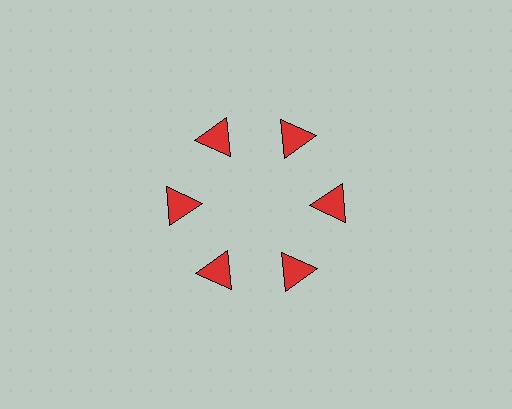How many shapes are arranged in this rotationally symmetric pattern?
There are 6 shapes, arranged in 6 groups of 1.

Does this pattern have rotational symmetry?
Yes, this pattern has 6-fold rotational symmetry. It looks the same after rotating 60 degrees around the center.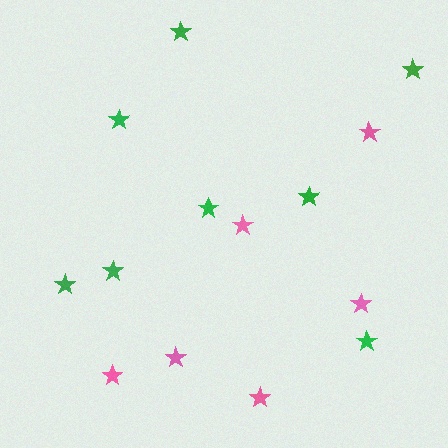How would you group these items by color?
There are 2 groups: one group of pink stars (6) and one group of green stars (8).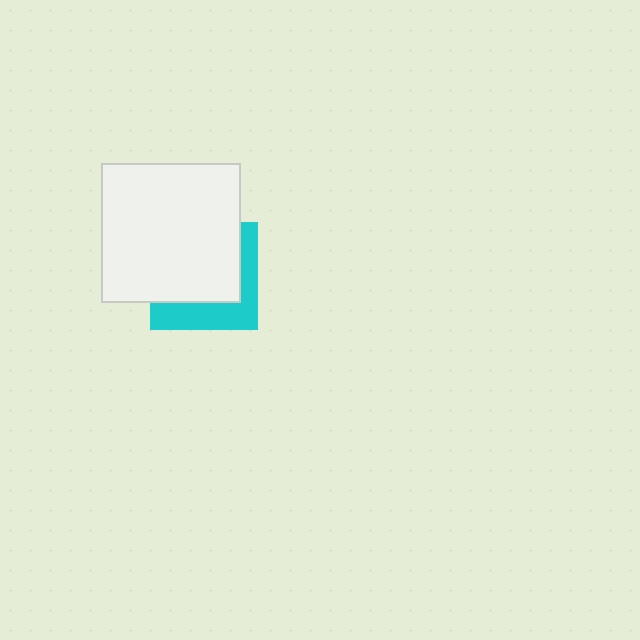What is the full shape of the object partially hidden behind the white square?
The partially hidden object is a cyan square.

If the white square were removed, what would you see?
You would see the complete cyan square.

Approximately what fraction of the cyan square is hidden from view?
Roughly 65% of the cyan square is hidden behind the white square.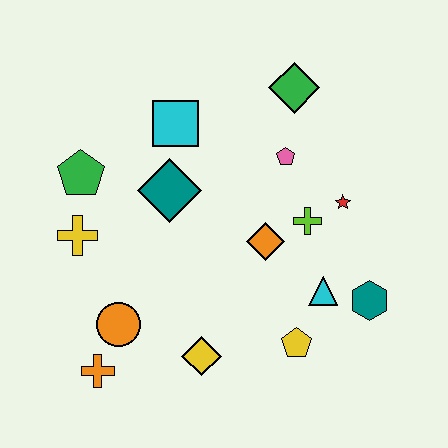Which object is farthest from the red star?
The orange cross is farthest from the red star.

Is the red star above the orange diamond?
Yes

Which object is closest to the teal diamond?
The cyan square is closest to the teal diamond.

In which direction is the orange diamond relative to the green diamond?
The orange diamond is below the green diamond.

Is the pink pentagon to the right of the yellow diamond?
Yes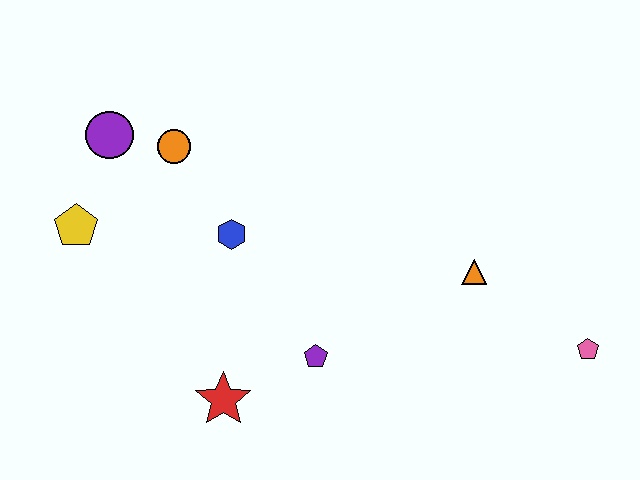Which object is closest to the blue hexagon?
The orange circle is closest to the blue hexagon.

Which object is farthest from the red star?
The pink pentagon is farthest from the red star.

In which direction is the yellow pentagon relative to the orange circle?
The yellow pentagon is to the left of the orange circle.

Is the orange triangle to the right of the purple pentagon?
Yes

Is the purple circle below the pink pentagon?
No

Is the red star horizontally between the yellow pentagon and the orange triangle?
Yes